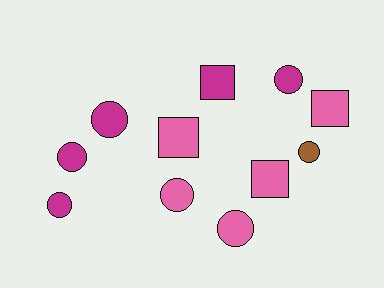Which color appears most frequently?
Pink, with 5 objects.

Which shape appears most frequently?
Circle, with 7 objects.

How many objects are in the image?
There are 11 objects.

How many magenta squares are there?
There is 1 magenta square.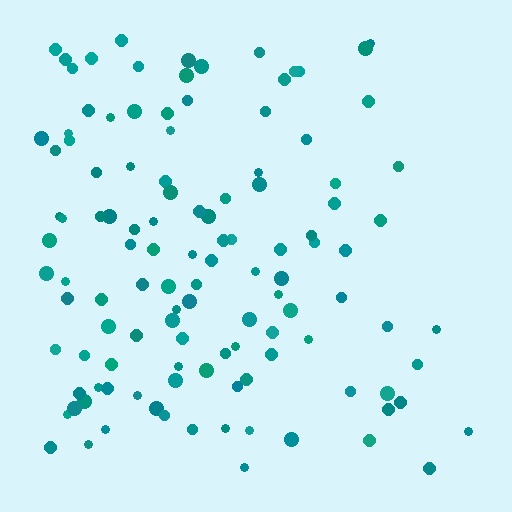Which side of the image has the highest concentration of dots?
The left.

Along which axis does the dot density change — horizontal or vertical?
Horizontal.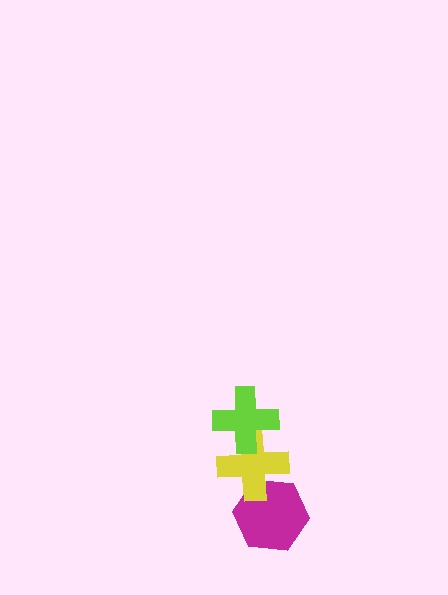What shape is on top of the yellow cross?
The lime cross is on top of the yellow cross.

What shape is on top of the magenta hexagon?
The yellow cross is on top of the magenta hexagon.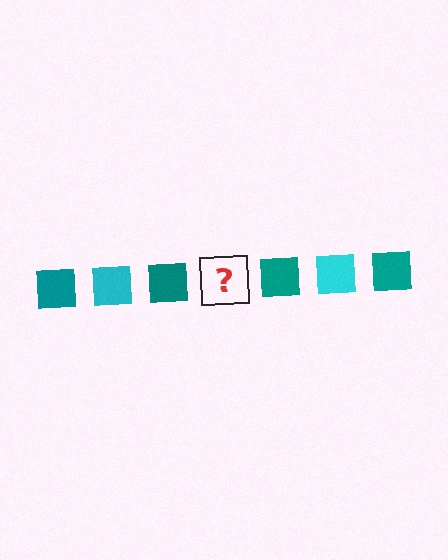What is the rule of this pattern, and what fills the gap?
The rule is that the pattern cycles through teal, cyan squares. The gap should be filled with a cyan square.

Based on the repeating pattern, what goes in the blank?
The blank should be a cyan square.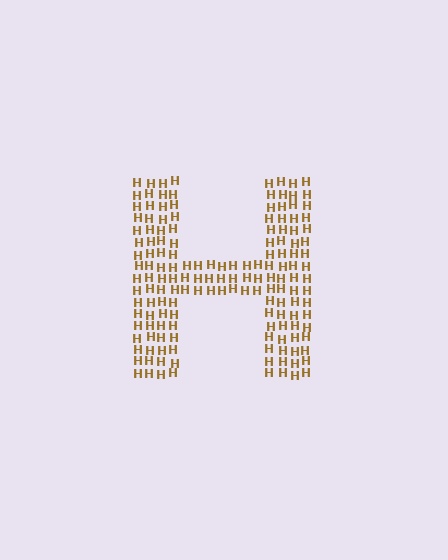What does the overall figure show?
The overall figure shows the letter H.